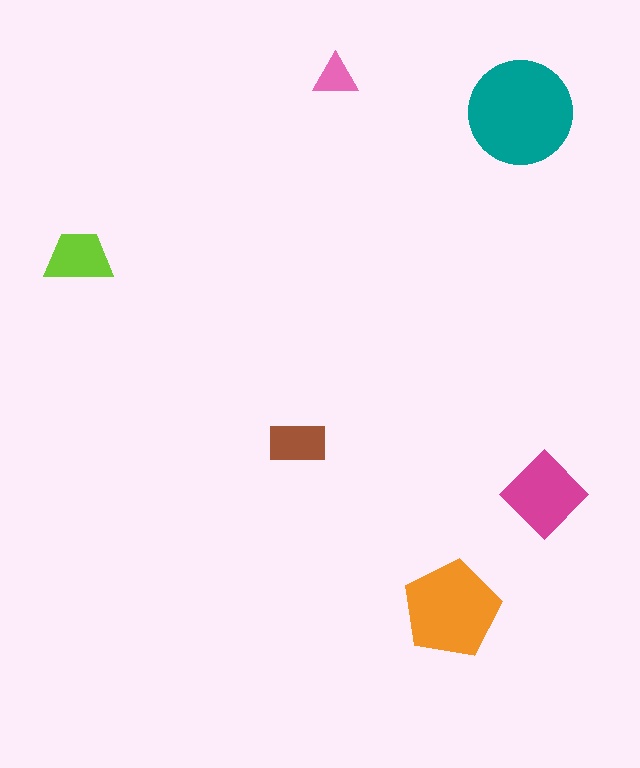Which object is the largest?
The teal circle.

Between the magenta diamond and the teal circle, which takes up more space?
The teal circle.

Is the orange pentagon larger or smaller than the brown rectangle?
Larger.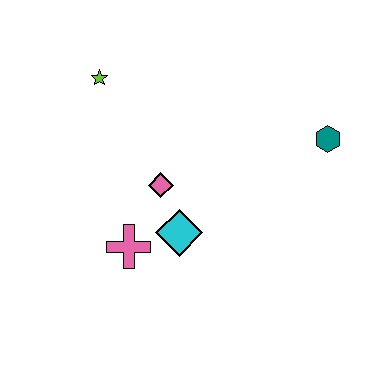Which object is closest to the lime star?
The pink diamond is closest to the lime star.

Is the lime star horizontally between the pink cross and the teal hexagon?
No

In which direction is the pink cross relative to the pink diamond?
The pink cross is below the pink diamond.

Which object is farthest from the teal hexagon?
The lime star is farthest from the teal hexagon.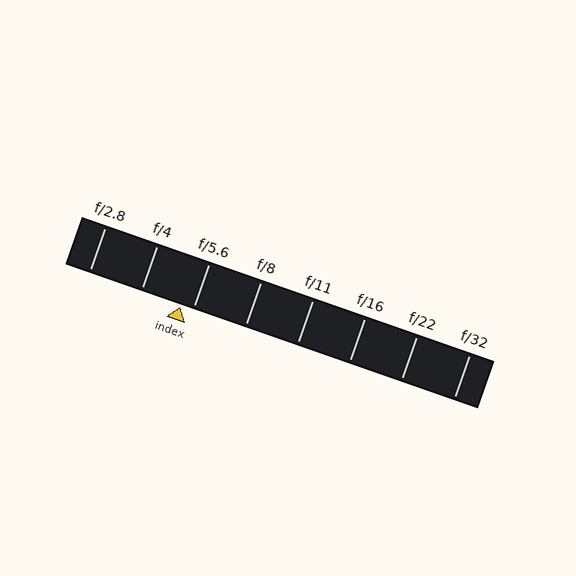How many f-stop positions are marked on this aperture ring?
There are 8 f-stop positions marked.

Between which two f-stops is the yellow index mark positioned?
The index mark is between f/4 and f/5.6.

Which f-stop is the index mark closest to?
The index mark is closest to f/5.6.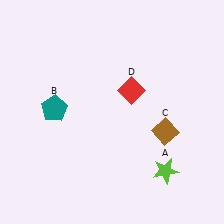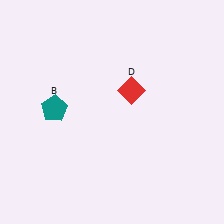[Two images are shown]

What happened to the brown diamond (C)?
The brown diamond (C) was removed in Image 2. It was in the bottom-right area of Image 1.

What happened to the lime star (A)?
The lime star (A) was removed in Image 2. It was in the bottom-right area of Image 1.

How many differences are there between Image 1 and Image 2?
There are 2 differences between the two images.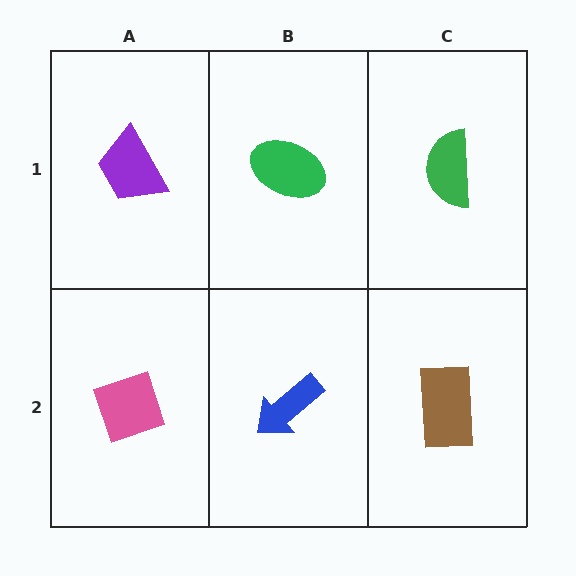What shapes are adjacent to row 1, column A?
A pink diamond (row 2, column A), a green ellipse (row 1, column B).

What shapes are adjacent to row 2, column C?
A green semicircle (row 1, column C), a blue arrow (row 2, column B).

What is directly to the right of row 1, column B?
A green semicircle.